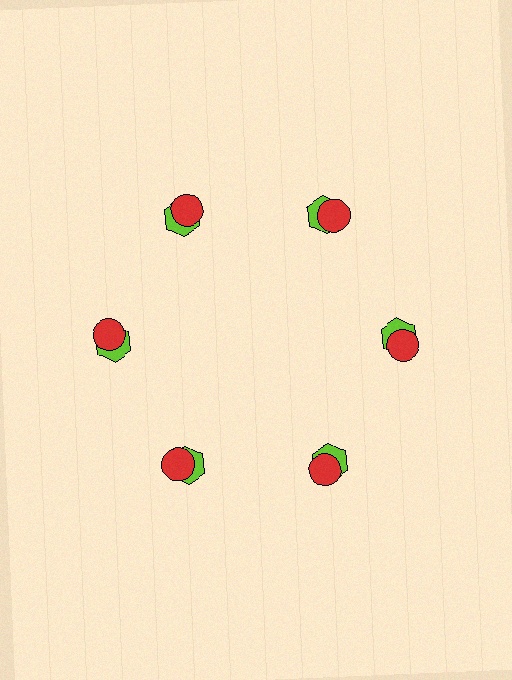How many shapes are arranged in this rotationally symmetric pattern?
There are 12 shapes, arranged in 6 groups of 2.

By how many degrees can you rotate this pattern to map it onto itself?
The pattern maps onto itself every 60 degrees of rotation.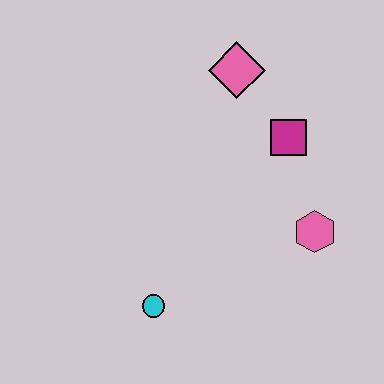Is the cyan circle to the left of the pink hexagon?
Yes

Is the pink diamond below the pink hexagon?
No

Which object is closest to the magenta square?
The pink diamond is closest to the magenta square.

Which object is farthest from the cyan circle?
The pink diamond is farthest from the cyan circle.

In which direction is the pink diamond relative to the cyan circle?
The pink diamond is above the cyan circle.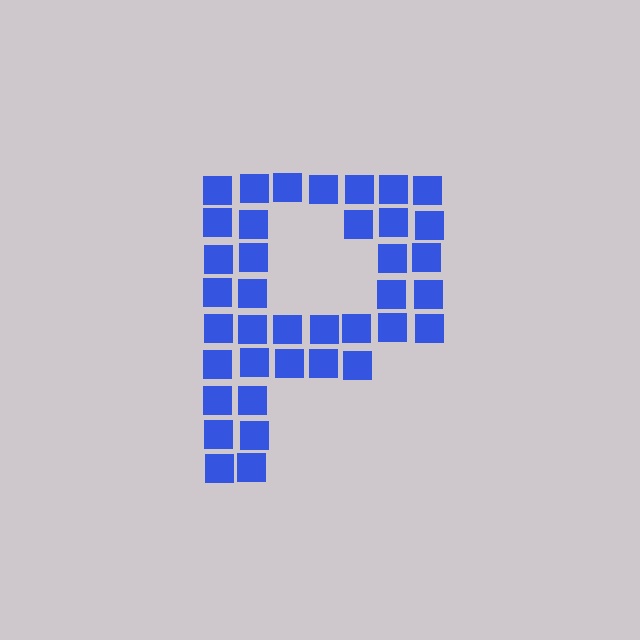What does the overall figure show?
The overall figure shows the letter P.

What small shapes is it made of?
It is made of small squares.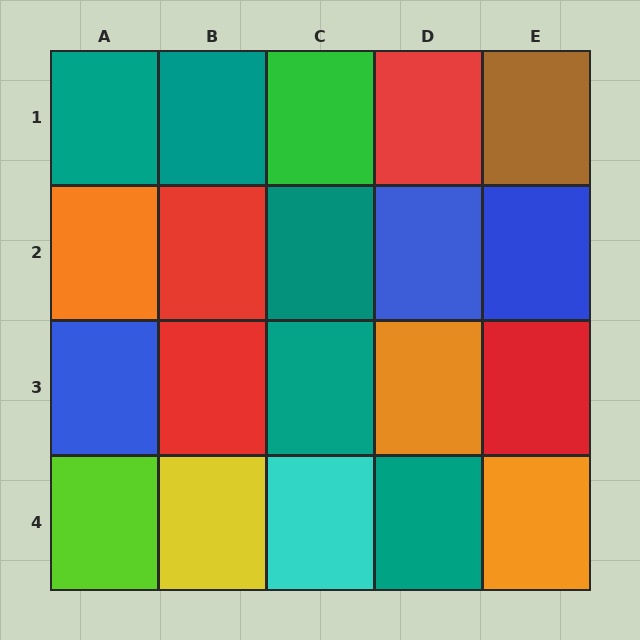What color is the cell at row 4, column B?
Yellow.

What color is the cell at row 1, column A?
Teal.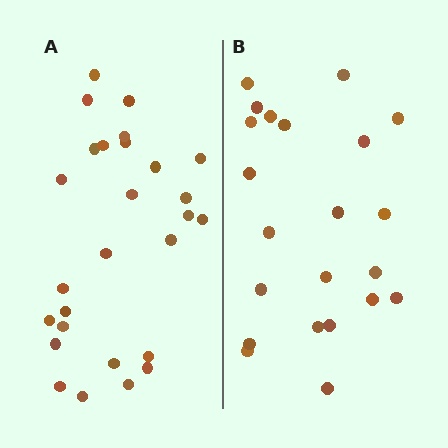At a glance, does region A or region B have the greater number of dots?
Region A (the left region) has more dots.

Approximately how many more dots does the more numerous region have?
Region A has about 5 more dots than region B.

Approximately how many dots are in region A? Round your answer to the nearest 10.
About 30 dots. (The exact count is 27, which rounds to 30.)